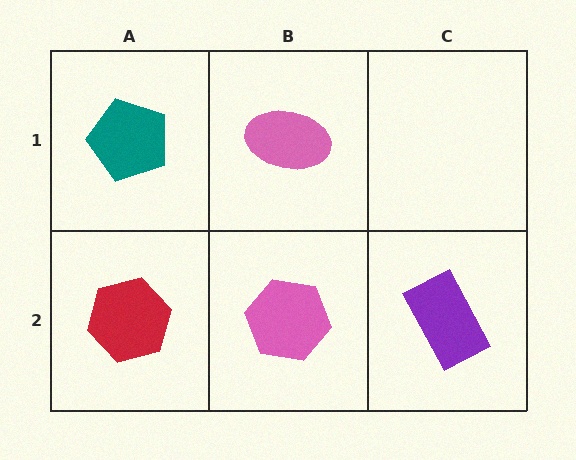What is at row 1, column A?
A teal pentagon.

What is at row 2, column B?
A pink hexagon.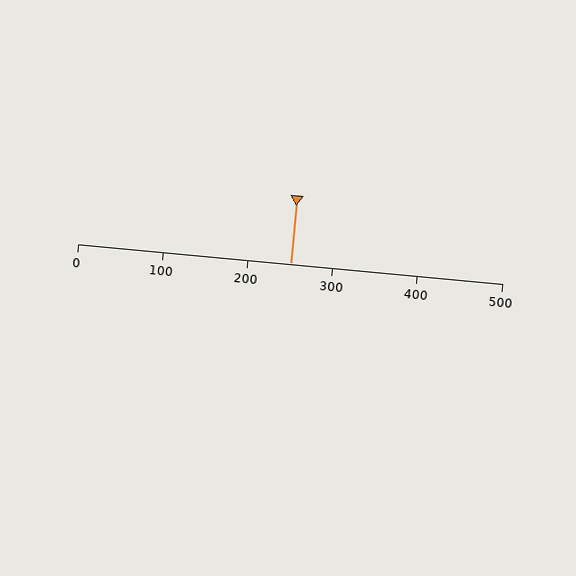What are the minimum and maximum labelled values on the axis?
The axis runs from 0 to 500.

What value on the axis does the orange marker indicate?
The marker indicates approximately 250.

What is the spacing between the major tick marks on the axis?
The major ticks are spaced 100 apart.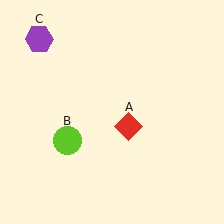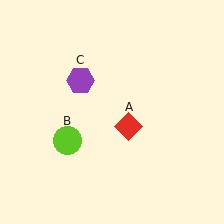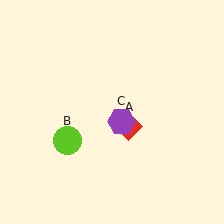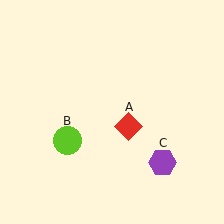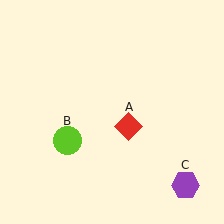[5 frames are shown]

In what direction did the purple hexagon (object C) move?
The purple hexagon (object C) moved down and to the right.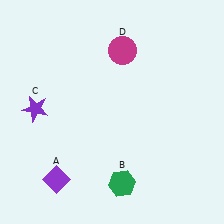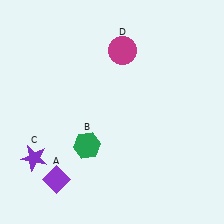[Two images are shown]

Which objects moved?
The objects that moved are: the green hexagon (B), the purple star (C).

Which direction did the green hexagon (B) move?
The green hexagon (B) moved up.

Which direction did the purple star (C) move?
The purple star (C) moved down.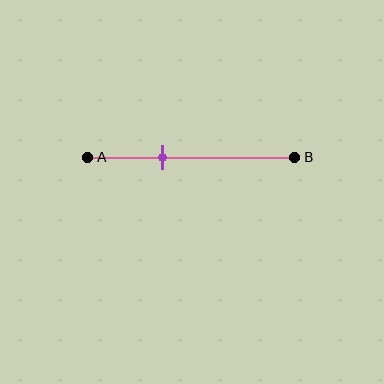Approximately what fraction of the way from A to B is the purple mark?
The purple mark is approximately 35% of the way from A to B.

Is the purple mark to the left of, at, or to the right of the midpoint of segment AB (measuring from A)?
The purple mark is to the left of the midpoint of segment AB.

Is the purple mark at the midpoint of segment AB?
No, the mark is at about 35% from A, not at the 50% midpoint.